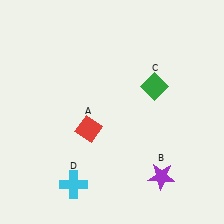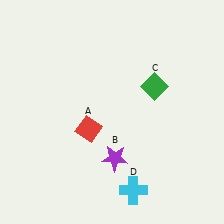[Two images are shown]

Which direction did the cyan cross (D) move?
The cyan cross (D) moved right.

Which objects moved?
The objects that moved are: the purple star (B), the cyan cross (D).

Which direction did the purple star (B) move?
The purple star (B) moved left.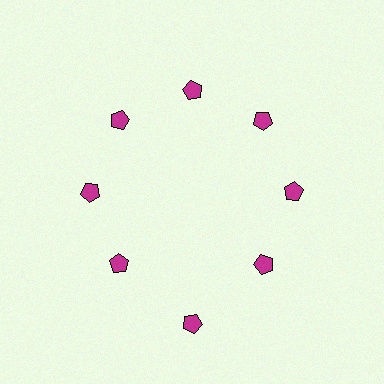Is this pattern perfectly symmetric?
No. The 8 magenta pentagons are arranged in a ring, but one element near the 6 o'clock position is pushed outward from the center, breaking the 8-fold rotational symmetry.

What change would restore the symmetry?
The symmetry would be restored by moving it inward, back onto the ring so that all 8 pentagons sit at equal angles and equal distance from the center.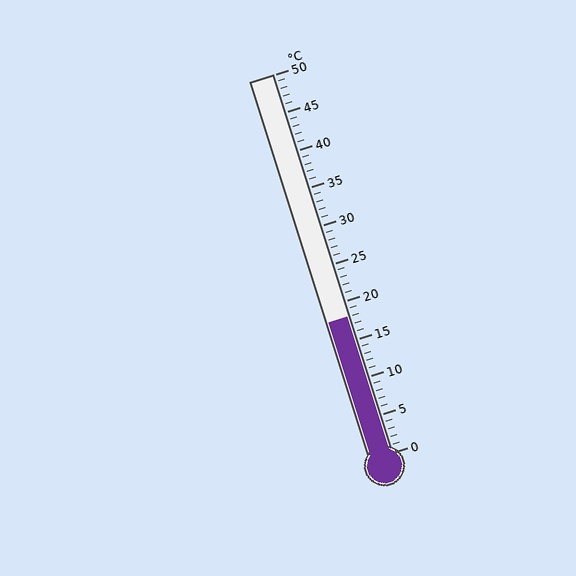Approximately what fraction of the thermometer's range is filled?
The thermometer is filled to approximately 35% of its range.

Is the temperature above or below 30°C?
The temperature is below 30°C.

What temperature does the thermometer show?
The thermometer shows approximately 18°C.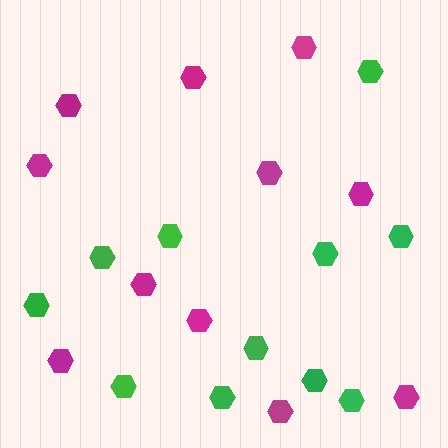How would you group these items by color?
There are 2 groups: one group of magenta hexagons (11) and one group of green hexagons (11).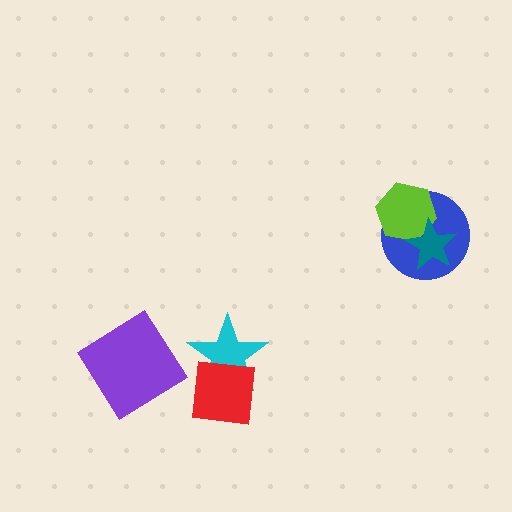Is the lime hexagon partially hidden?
Yes, it is partially covered by another shape.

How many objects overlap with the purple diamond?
0 objects overlap with the purple diamond.